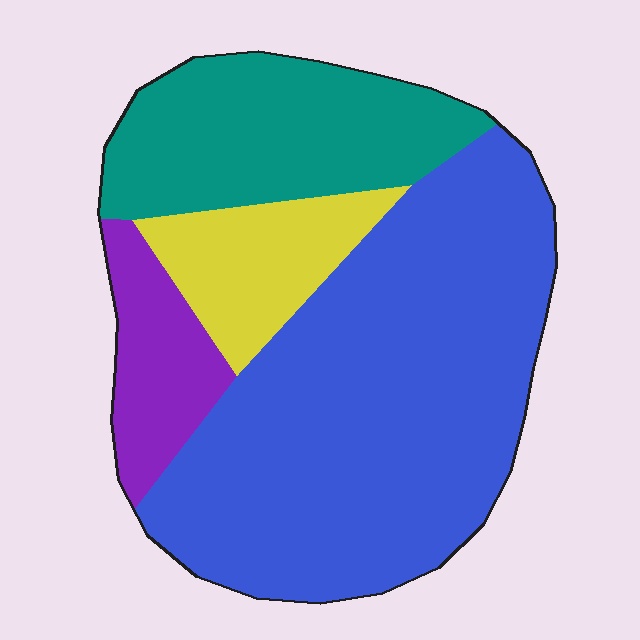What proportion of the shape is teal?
Teal covers 22% of the shape.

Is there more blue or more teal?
Blue.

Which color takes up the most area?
Blue, at roughly 55%.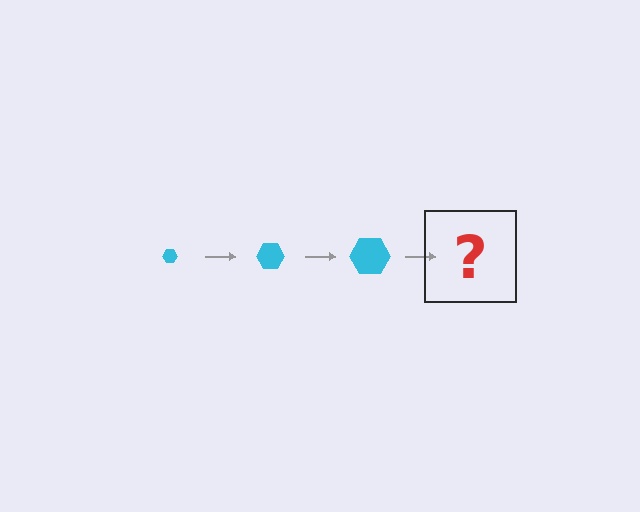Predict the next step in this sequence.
The next step is a cyan hexagon, larger than the previous one.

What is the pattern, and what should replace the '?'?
The pattern is that the hexagon gets progressively larger each step. The '?' should be a cyan hexagon, larger than the previous one.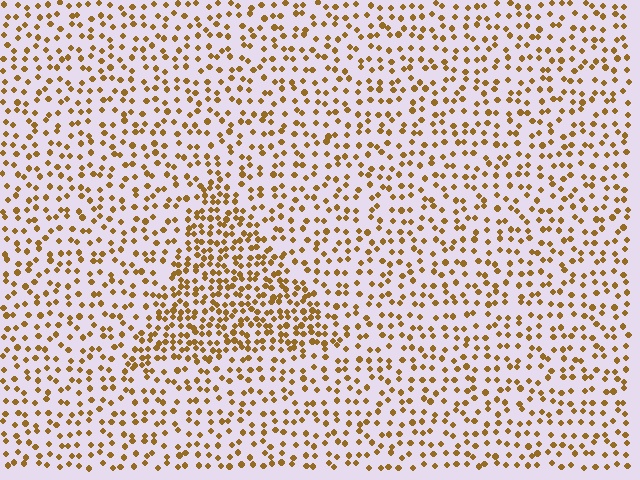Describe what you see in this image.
The image contains small brown elements arranged at two different densities. A triangle-shaped region is visible where the elements are more densely packed than the surrounding area.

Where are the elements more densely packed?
The elements are more densely packed inside the triangle boundary.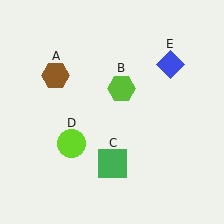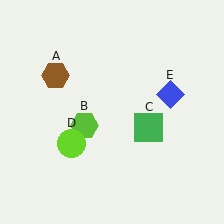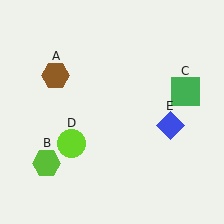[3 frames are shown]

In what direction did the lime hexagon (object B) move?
The lime hexagon (object B) moved down and to the left.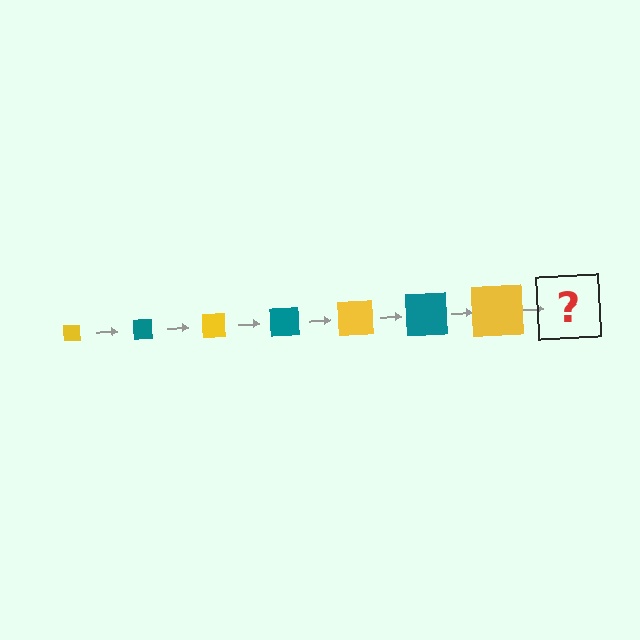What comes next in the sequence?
The next element should be a teal square, larger than the previous one.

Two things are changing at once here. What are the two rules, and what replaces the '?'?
The two rules are that the square grows larger each step and the color cycles through yellow and teal. The '?' should be a teal square, larger than the previous one.